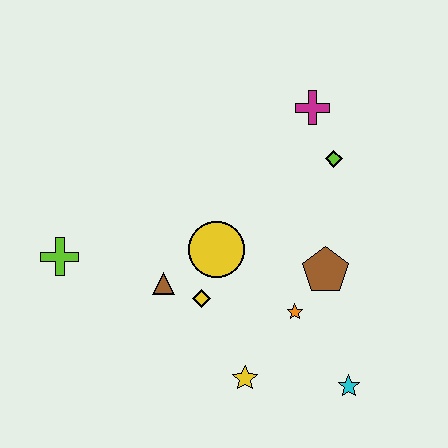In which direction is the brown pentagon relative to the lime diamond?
The brown pentagon is below the lime diamond.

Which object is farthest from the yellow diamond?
The magenta cross is farthest from the yellow diamond.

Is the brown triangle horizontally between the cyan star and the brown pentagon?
No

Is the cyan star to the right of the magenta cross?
Yes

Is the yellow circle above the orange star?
Yes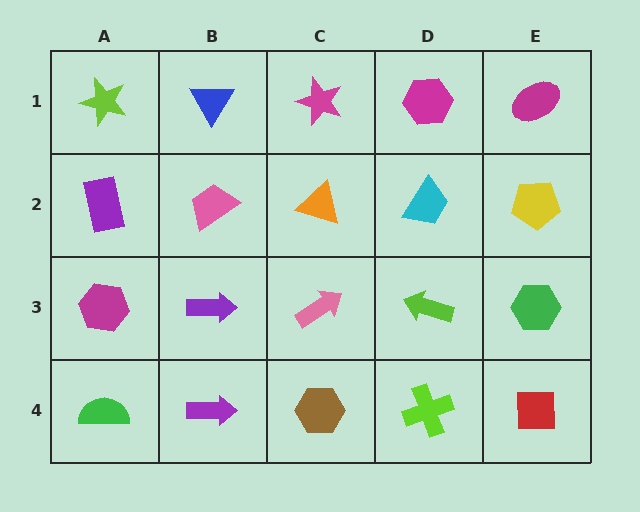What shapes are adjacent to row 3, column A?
A purple rectangle (row 2, column A), a green semicircle (row 4, column A), a purple arrow (row 3, column B).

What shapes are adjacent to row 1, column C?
An orange triangle (row 2, column C), a blue triangle (row 1, column B), a magenta hexagon (row 1, column D).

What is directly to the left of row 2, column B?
A purple rectangle.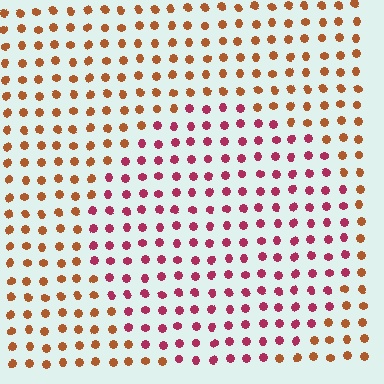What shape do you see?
I see a circle.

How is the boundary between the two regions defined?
The boundary is defined purely by a slight shift in hue (about 45 degrees). Spacing, size, and orientation are identical on both sides.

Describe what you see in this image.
The image is filled with small brown elements in a uniform arrangement. A circle-shaped region is visible where the elements are tinted to a slightly different hue, forming a subtle color boundary.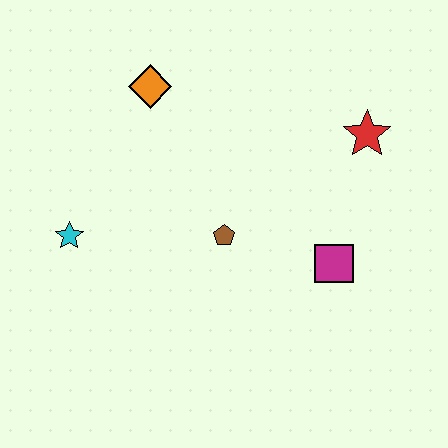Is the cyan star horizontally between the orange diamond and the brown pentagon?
No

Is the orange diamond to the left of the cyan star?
No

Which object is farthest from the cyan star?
The red star is farthest from the cyan star.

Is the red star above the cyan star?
Yes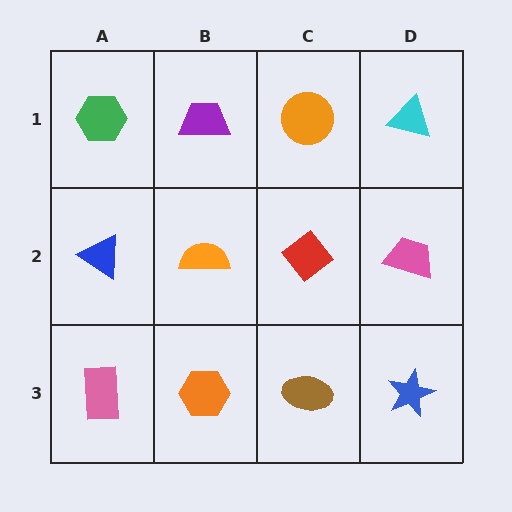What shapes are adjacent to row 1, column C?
A red diamond (row 2, column C), a purple trapezoid (row 1, column B), a cyan triangle (row 1, column D).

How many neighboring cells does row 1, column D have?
2.